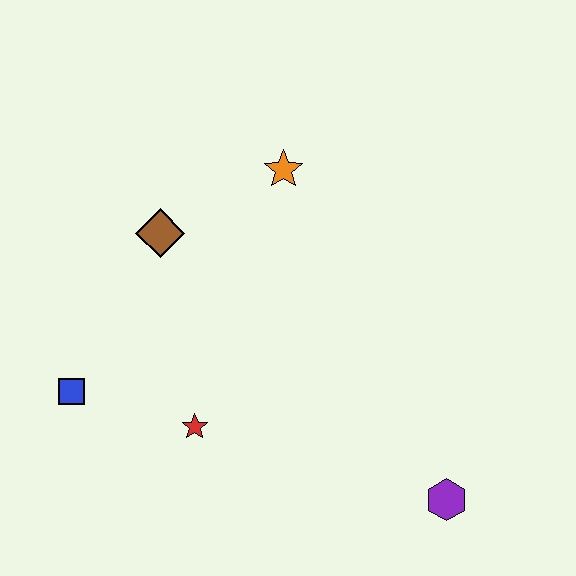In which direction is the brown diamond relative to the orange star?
The brown diamond is to the left of the orange star.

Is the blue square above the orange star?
No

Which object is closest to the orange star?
The brown diamond is closest to the orange star.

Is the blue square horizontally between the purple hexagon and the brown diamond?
No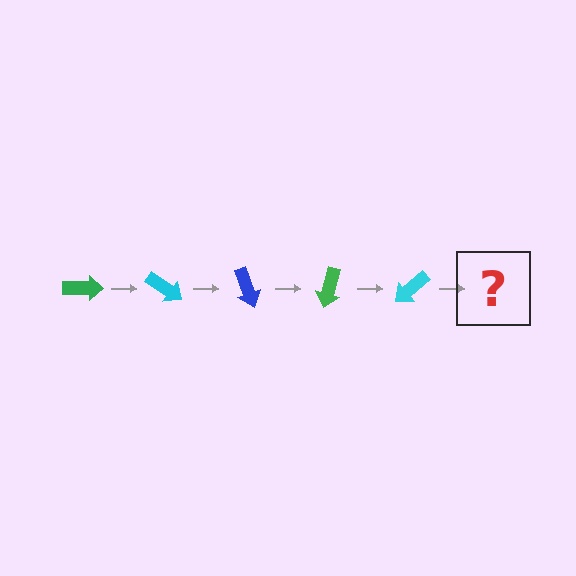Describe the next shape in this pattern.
It should be a blue arrow, rotated 175 degrees from the start.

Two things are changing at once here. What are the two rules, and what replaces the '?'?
The two rules are that it rotates 35 degrees each step and the color cycles through green, cyan, and blue. The '?' should be a blue arrow, rotated 175 degrees from the start.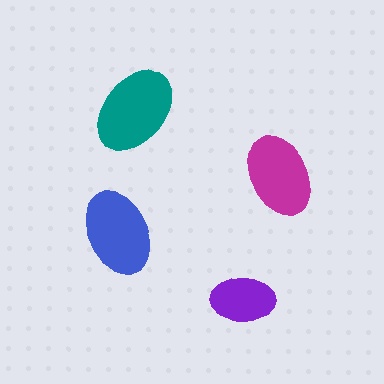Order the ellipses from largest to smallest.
the teal one, the blue one, the magenta one, the purple one.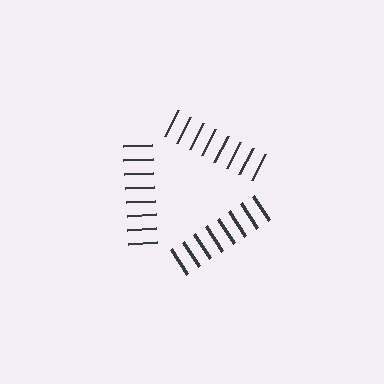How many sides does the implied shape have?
3 sides — the line-ends trace a triangle.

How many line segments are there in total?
24 — 8 along each of the 3 edges.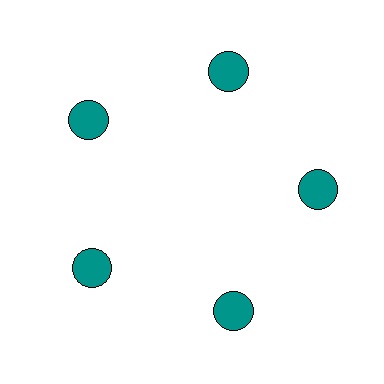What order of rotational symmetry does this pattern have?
This pattern has 5-fold rotational symmetry.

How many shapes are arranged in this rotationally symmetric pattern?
There are 5 shapes, arranged in 5 groups of 1.